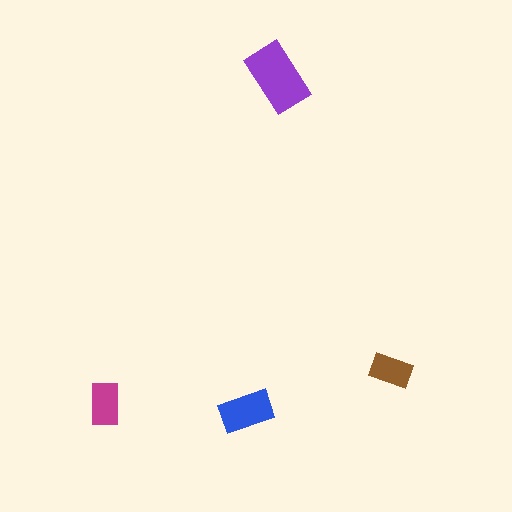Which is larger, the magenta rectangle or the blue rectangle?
The blue one.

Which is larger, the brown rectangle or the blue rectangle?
The blue one.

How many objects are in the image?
There are 4 objects in the image.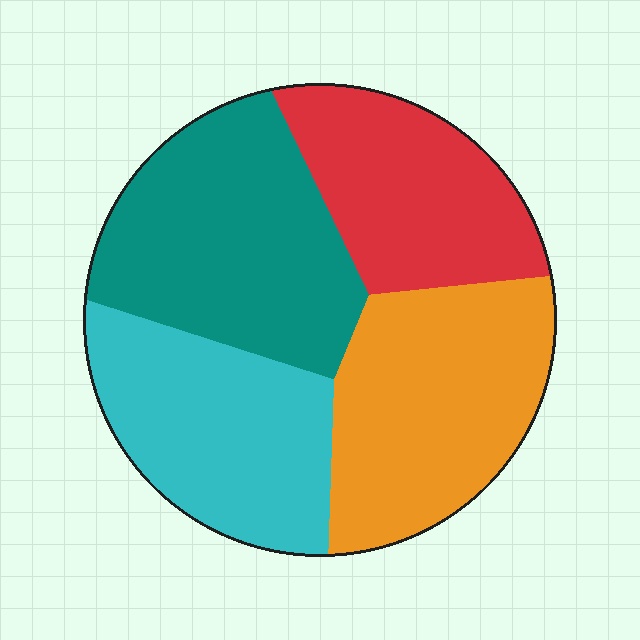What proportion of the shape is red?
Red takes up between a sixth and a third of the shape.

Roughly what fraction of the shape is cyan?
Cyan takes up about one quarter (1/4) of the shape.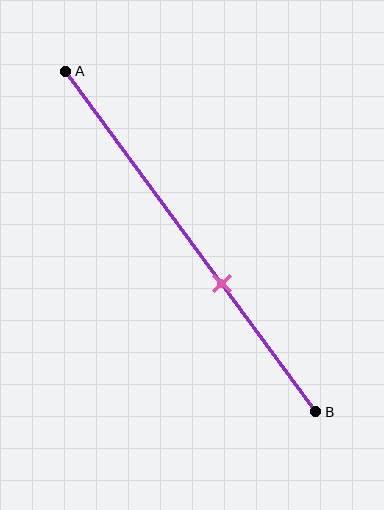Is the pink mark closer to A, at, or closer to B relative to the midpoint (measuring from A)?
The pink mark is closer to point B than the midpoint of segment AB.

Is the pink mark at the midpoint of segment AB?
No, the mark is at about 60% from A, not at the 50% midpoint.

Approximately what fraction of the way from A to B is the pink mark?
The pink mark is approximately 60% of the way from A to B.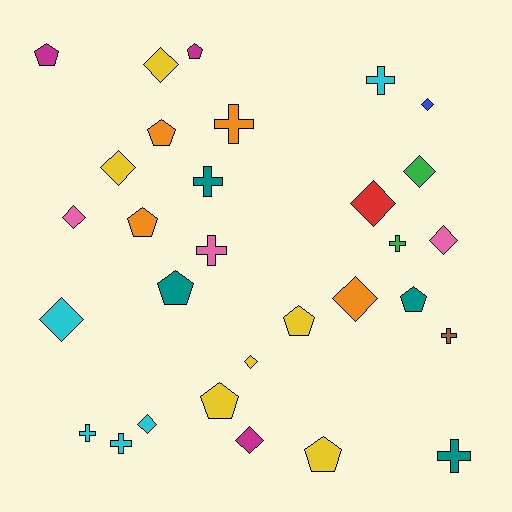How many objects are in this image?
There are 30 objects.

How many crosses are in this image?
There are 9 crosses.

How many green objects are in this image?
There are 2 green objects.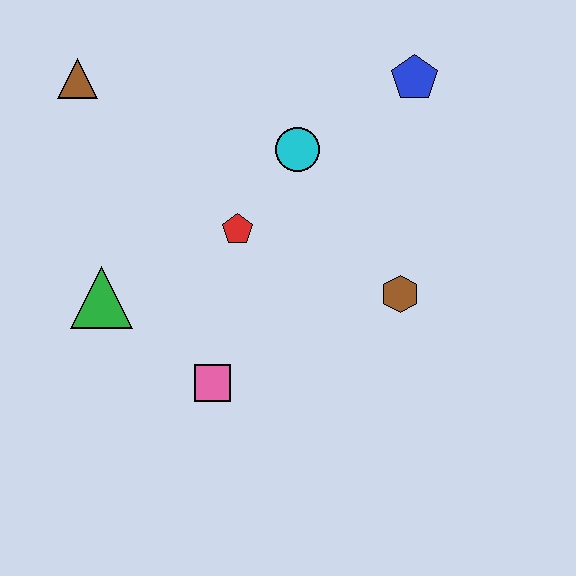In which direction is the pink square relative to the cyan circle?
The pink square is below the cyan circle.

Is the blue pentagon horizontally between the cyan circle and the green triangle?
No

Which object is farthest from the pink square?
The blue pentagon is farthest from the pink square.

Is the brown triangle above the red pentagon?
Yes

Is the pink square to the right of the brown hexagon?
No